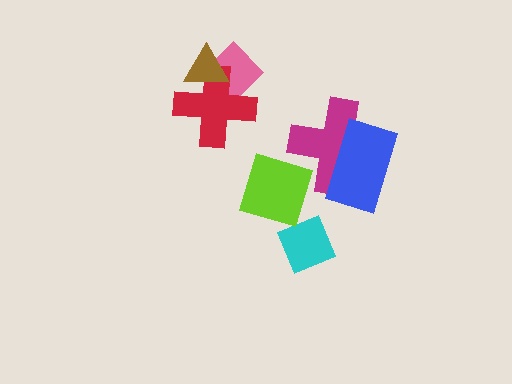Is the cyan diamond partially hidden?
Yes, it is partially covered by another shape.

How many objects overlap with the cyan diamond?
1 object overlaps with the cyan diamond.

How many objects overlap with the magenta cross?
2 objects overlap with the magenta cross.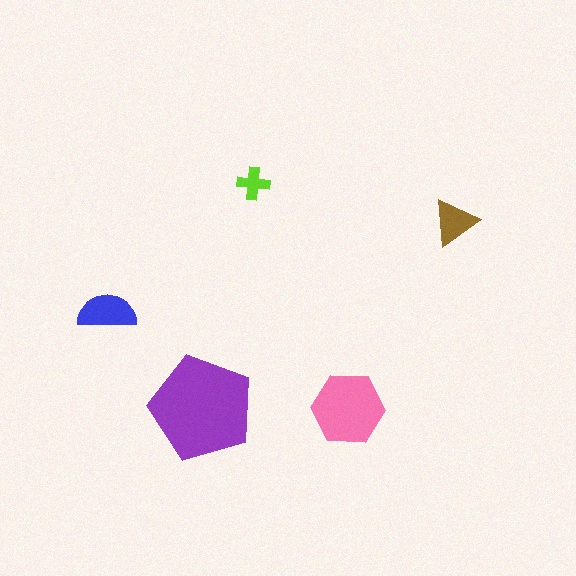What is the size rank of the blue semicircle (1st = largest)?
3rd.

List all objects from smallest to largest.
The lime cross, the brown triangle, the blue semicircle, the pink hexagon, the purple pentagon.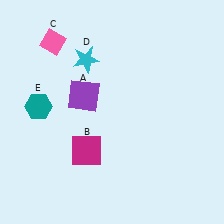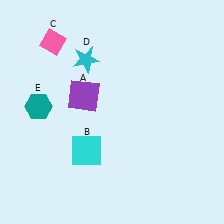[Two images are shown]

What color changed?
The square (B) changed from magenta in Image 1 to cyan in Image 2.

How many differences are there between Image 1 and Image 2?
There is 1 difference between the two images.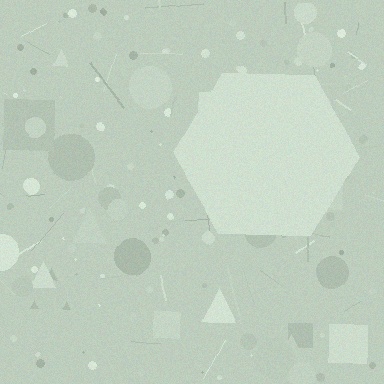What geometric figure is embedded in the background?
A hexagon is embedded in the background.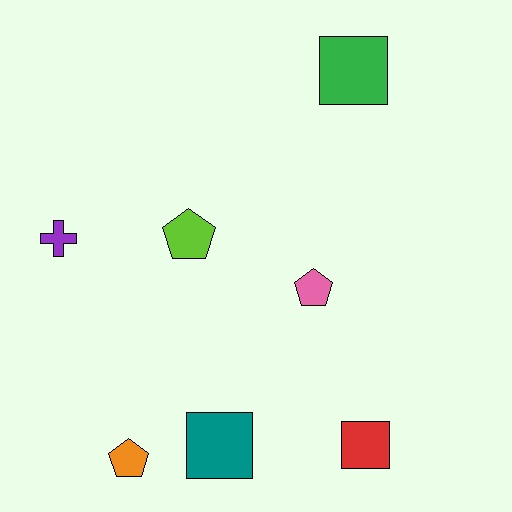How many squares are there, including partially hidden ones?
There are 3 squares.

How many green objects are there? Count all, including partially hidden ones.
There is 1 green object.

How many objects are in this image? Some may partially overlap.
There are 7 objects.